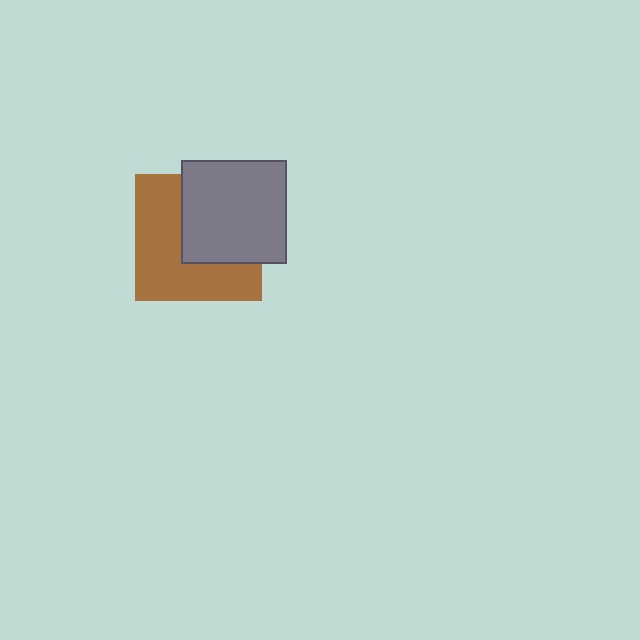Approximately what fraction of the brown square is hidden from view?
Roughly 45% of the brown square is hidden behind the gray rectangle.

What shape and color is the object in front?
The object in front is a gray rectangle.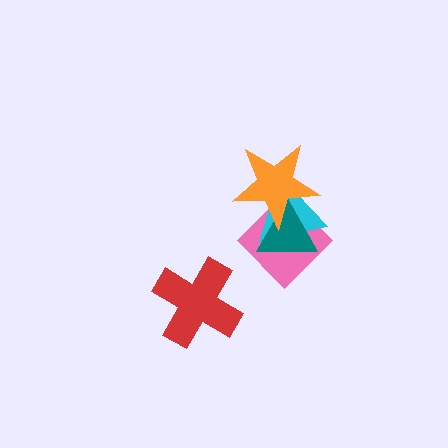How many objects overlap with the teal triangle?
3 objects overlap with the teal triangle.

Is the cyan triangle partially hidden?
Yes, it is partially covered by another shape.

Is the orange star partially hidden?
No, no other shape covers it.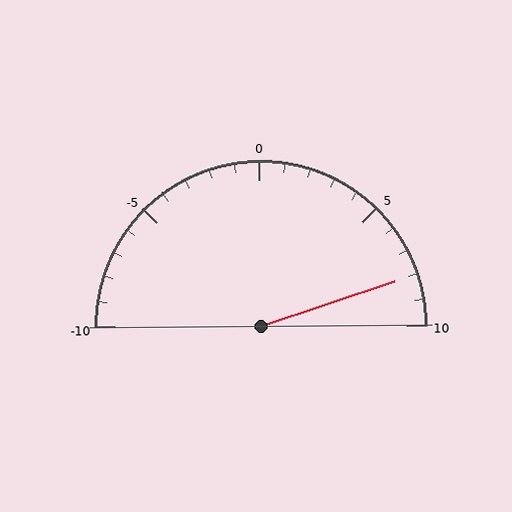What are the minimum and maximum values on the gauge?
The gauge ranges from -10 to 10.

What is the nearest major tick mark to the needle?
The nearest major tick mark is 10.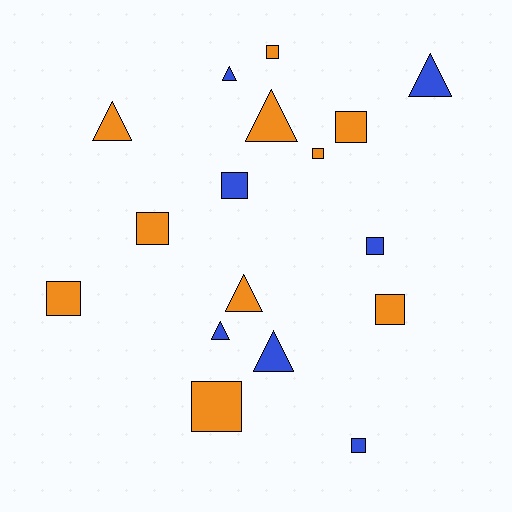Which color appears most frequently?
Orange, with 10 objects.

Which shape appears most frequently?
Square, with 10 objects.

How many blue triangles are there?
There are 4 blue triangles.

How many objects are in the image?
There are 17 objects.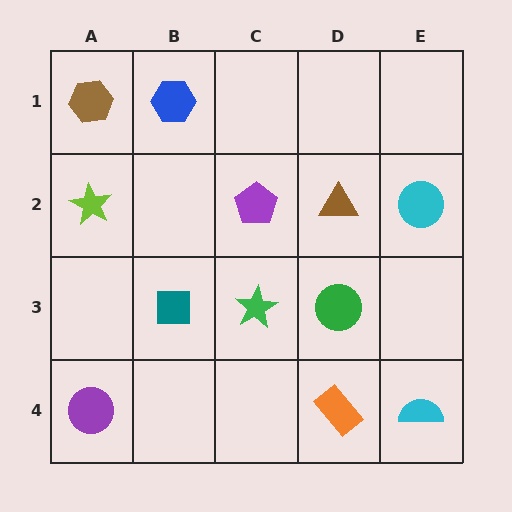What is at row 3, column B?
A teal square.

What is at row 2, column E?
A cyan circle.